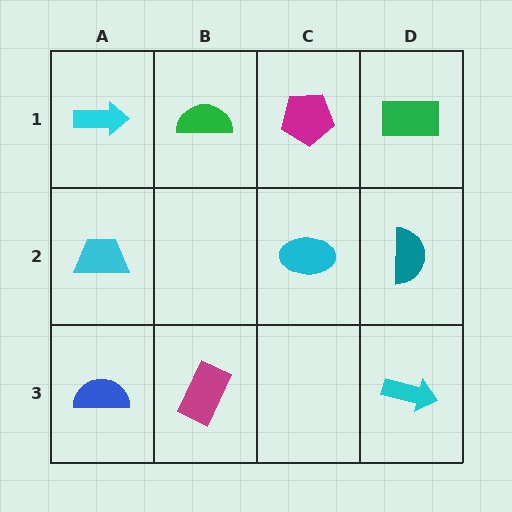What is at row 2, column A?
A cyan trapezoid.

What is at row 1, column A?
A cyan arrow.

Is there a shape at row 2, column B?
No, that cell is empty.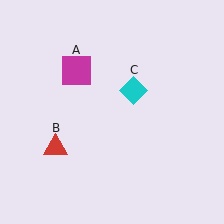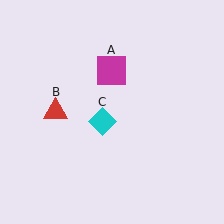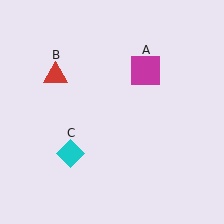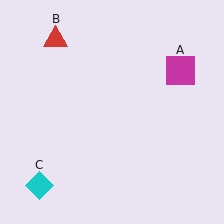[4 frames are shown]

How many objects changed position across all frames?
3 objects changed position: magenta square (object A), red triangle (object B), cyan diamond (object C).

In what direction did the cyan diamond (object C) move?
The cyan diamond (object C) moved down and to the left.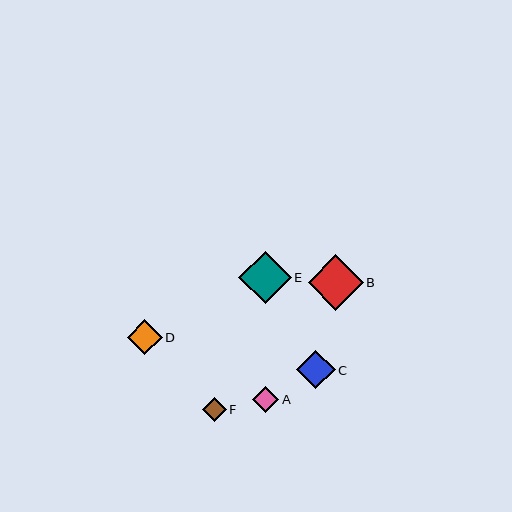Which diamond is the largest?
Diamond B is the largest with a size of approximately 55 pixels.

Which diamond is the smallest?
Diamond F is the smallest with a size of approximately 24 pixels.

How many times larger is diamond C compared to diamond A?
Diamond C is approximately 1.5 times the size of diamond A.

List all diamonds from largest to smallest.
From largest to smallest: B, E, C, D, A, F.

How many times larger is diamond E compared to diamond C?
Diamond E is approximately 1.4 times the size of diamond C.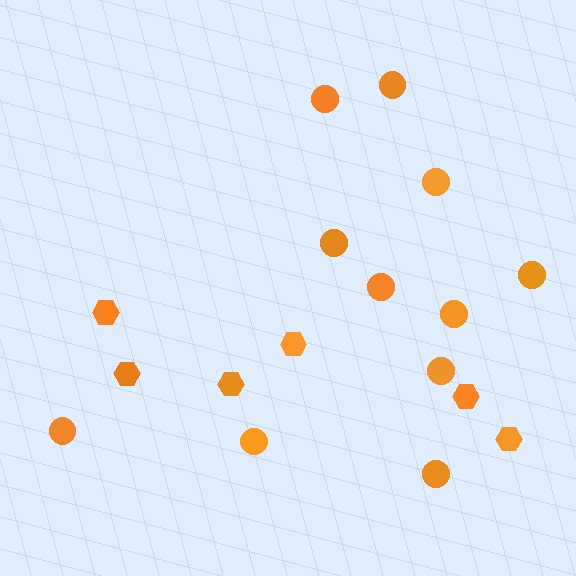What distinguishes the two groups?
There are 2 groups: one group of circles (11) and one group of hexagons (6).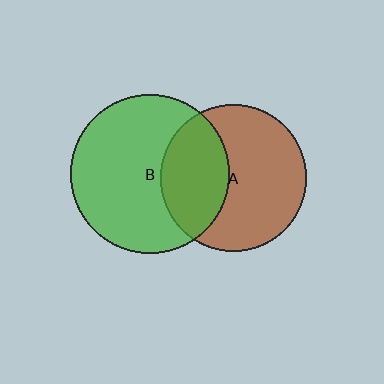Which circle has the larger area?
Circle B (green).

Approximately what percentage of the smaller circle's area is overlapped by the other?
Approximately 35%.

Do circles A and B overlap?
Yes.